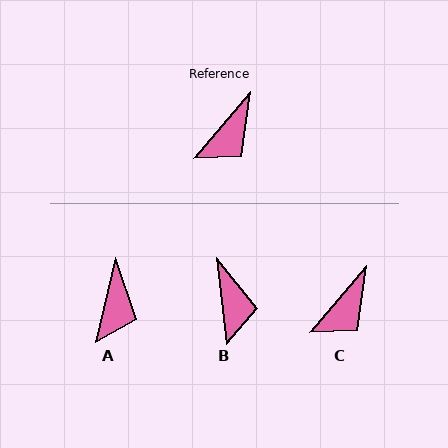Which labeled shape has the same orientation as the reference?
C.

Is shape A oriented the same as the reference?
No, it is off by about 28 degrees.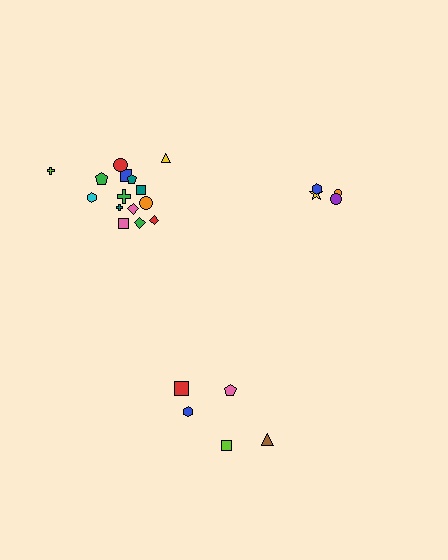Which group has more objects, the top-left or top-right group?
The top-left group.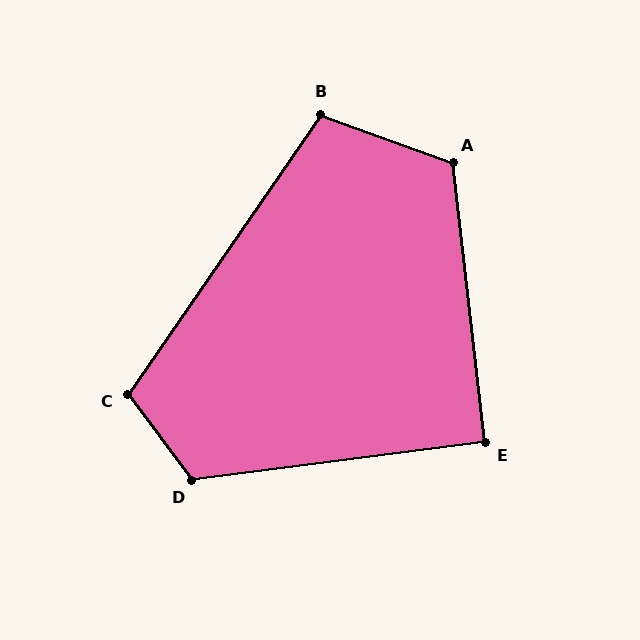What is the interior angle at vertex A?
Approximately 117 degrees (obtuse).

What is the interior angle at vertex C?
Approximately 109 degrees (obtuse).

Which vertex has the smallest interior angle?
E, at approximately 91 degrees.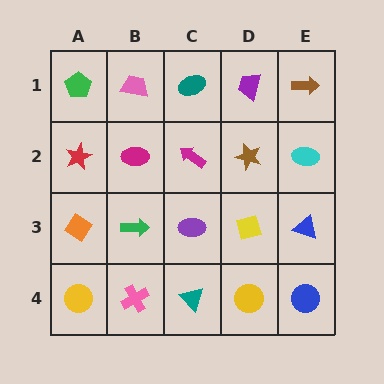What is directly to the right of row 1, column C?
A purple trapezoid.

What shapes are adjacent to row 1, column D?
A brown star (row 2, column D), a teal ellipse (row 1, column C), a brown arrow (row 1, column E).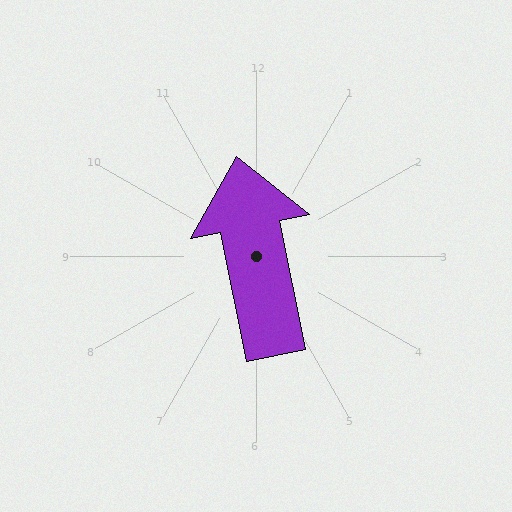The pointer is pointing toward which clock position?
Roughly 12 o'clock.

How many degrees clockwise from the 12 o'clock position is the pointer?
Approximately 349 degrees.